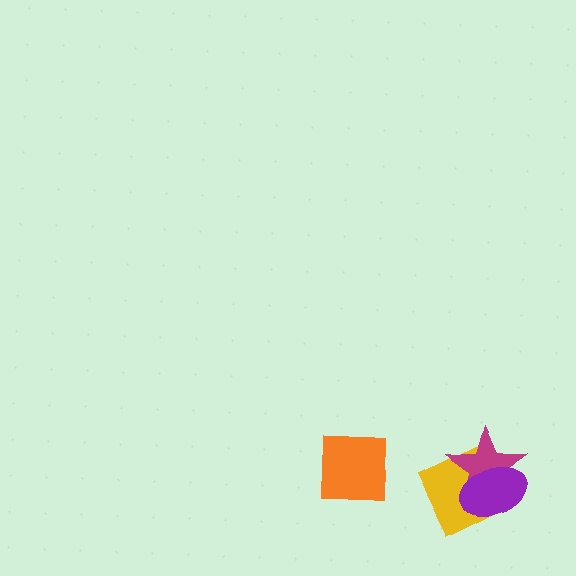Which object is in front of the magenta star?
The purple ellipse is in front of the magenta star.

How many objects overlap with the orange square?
0 objects overlap with the orange square.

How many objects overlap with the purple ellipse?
2 objects overlap with the purple ellipse.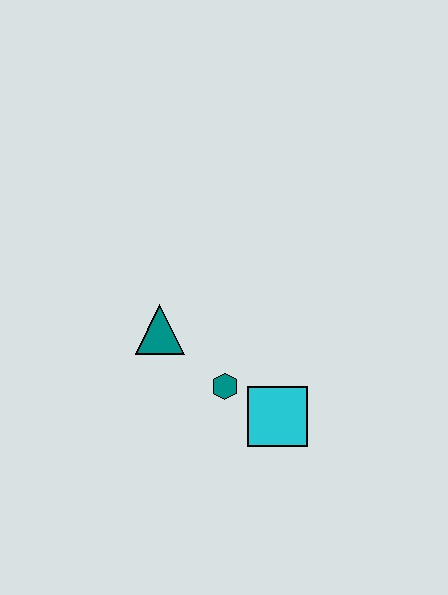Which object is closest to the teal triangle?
The teal hexagon is closest to the teal triangle.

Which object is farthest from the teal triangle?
The cyan square is farthest from the teal triangle.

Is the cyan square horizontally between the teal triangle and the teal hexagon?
No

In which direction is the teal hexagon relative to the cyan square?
The teal hexagon is to the left of the cyan square.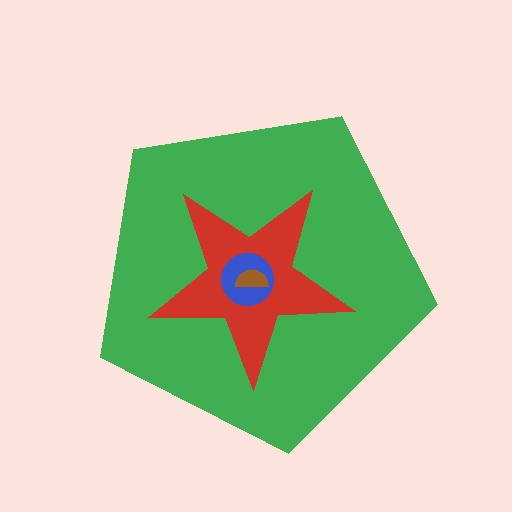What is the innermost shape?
The brown semicircle.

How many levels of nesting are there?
4.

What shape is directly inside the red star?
The blue circle.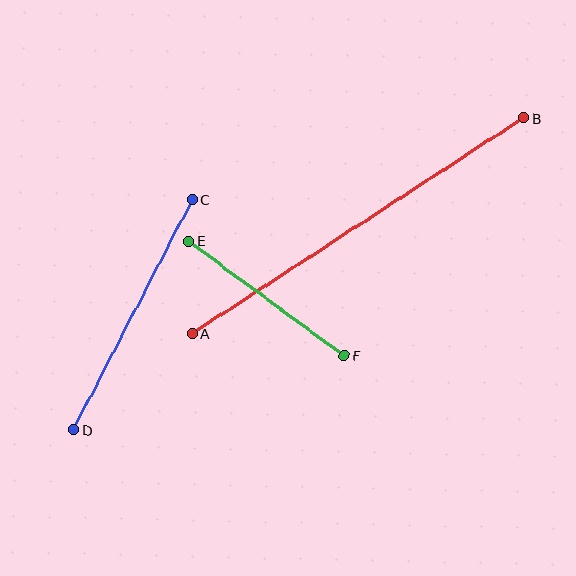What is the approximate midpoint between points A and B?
The midpoint is at approximately (358, 226) pixels.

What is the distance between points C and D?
The distance is approximately 260 pixels.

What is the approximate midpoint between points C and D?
The midpoint is at approximately (133, 315) pixels.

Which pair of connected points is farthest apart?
Points A and B are farthest apart.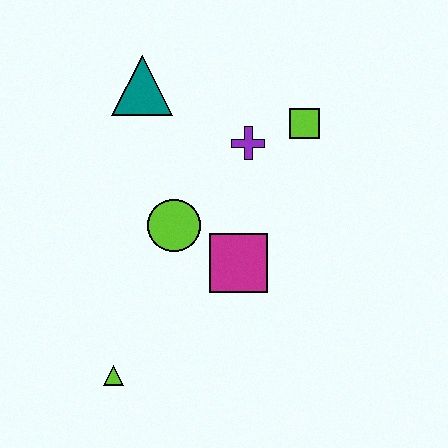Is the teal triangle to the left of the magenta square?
Yes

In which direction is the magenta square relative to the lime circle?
The magenta square is to the right of the lime circle.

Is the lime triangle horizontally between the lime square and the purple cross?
No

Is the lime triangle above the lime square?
No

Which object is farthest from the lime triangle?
The lime square is farthest from the lime triangle.